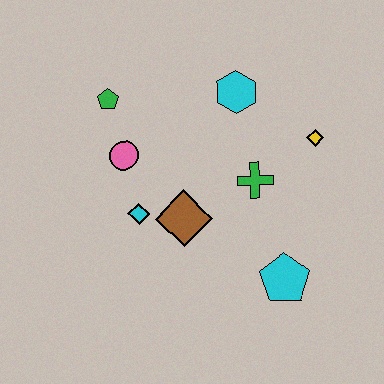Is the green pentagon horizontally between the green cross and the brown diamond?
No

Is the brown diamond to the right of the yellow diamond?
No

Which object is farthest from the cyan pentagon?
The green pentagon is farthest from the cyan pentagon.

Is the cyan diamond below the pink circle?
Yes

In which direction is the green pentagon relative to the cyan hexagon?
The green pentagon is to the left of the cyan hexagon.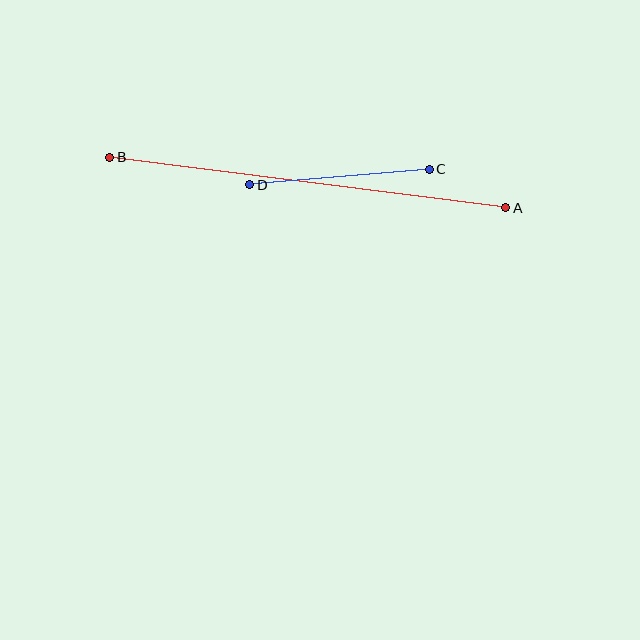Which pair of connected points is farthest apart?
Points A and B are farthest apart.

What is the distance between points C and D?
The distance is approximately 180 pixels.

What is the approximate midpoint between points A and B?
The midpoint is at approximately (308, 183) pixels.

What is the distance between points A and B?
The distance is approximately 400 pixels.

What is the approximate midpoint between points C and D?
The midpoint is at approximately (339, 177) pixels.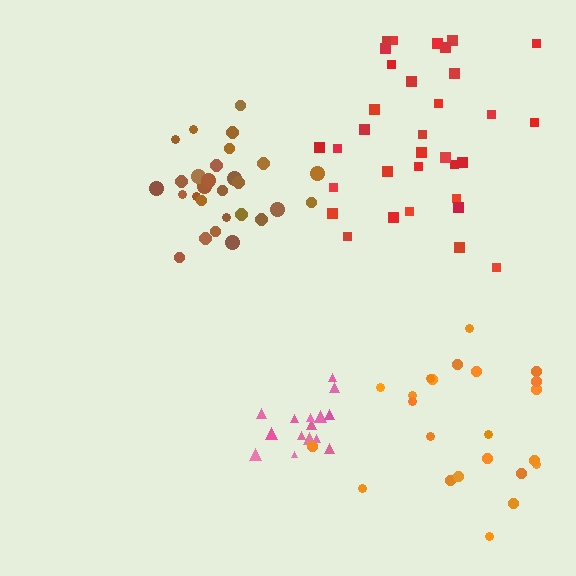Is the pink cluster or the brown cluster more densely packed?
Brown.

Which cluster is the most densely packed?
Brown.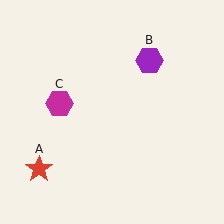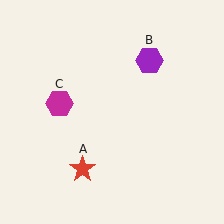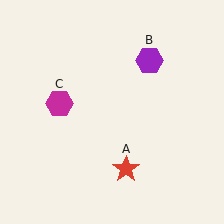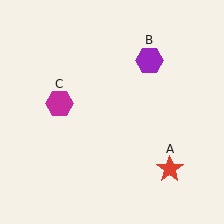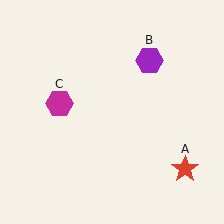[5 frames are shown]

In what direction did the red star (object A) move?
The red star (object A) moved right.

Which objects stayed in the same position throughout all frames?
Purple hexagon (object B) and magenta hexagon (object C) remained stationary.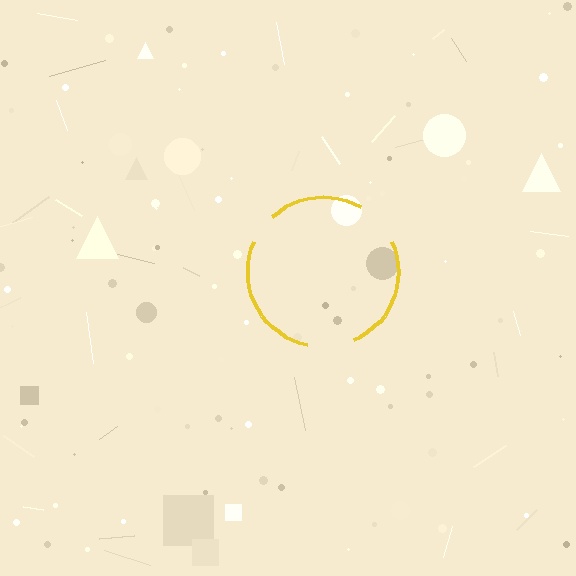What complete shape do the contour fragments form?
The contour fragments form a circle.